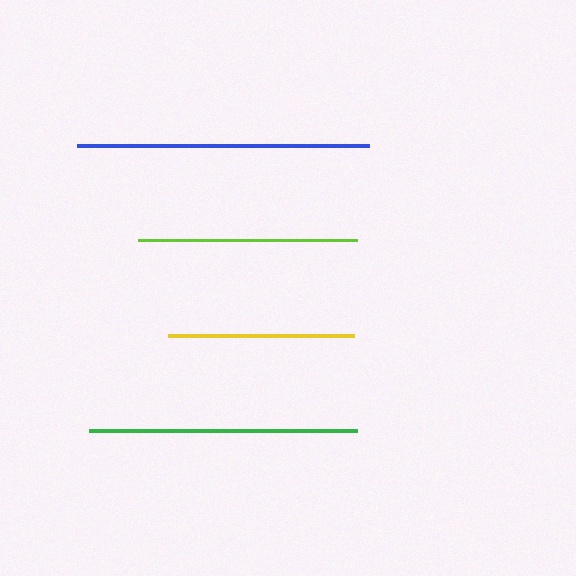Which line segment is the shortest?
The yellow line is the shortest at approximately 187 pixels.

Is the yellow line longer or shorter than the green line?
The green line is longer than the yellow line.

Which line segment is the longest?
The blue line is the longest at approximately 291 pixels.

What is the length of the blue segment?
The blue segment is approximately 291 pixels long.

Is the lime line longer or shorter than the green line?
The green line is longer than the lime line.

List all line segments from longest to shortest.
From longest to shortest: blue, green, lime, yellow.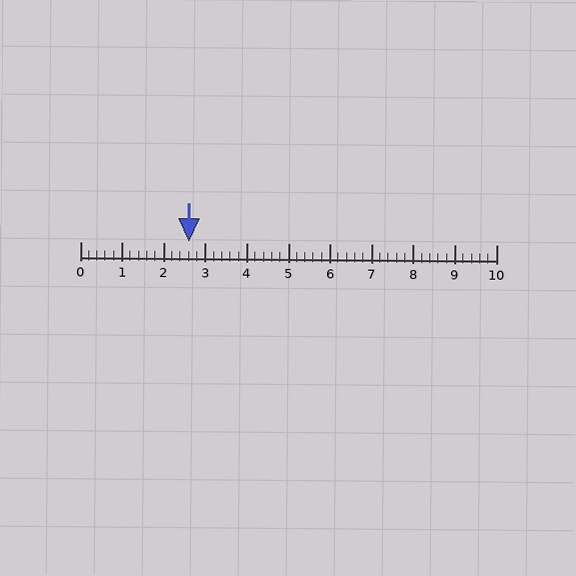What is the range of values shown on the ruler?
The ruler shows values from 0 to 10.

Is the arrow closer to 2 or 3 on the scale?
The arrow is closer to 3.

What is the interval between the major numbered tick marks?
The major tick marks are spaced 1 units apart.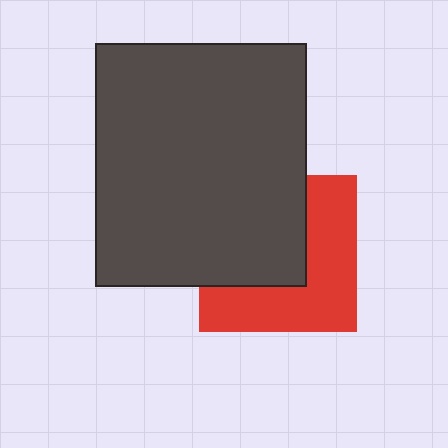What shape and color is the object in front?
The object in front is a dark gray rectangle.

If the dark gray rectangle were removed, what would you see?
You would see the complete red square.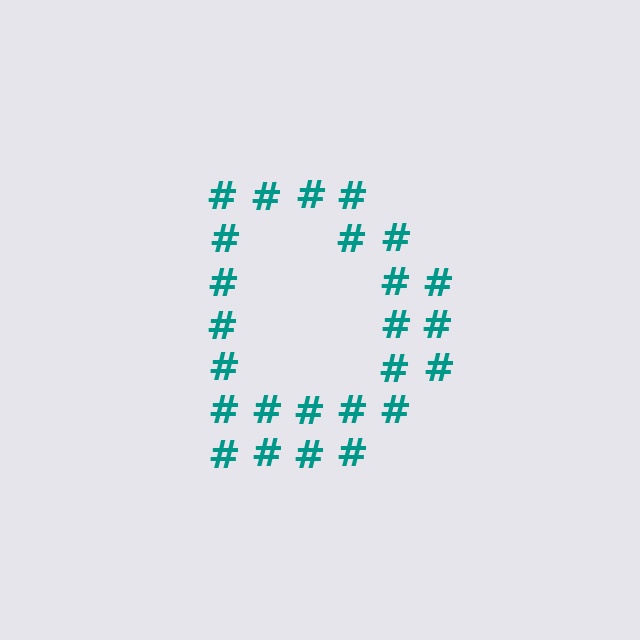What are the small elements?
The small elements are hash symbols.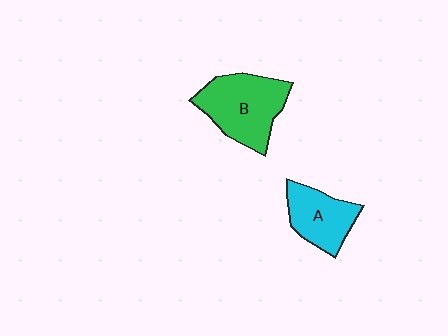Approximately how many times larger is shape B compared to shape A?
Approximately 1.4 times.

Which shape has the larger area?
Shape B (green).